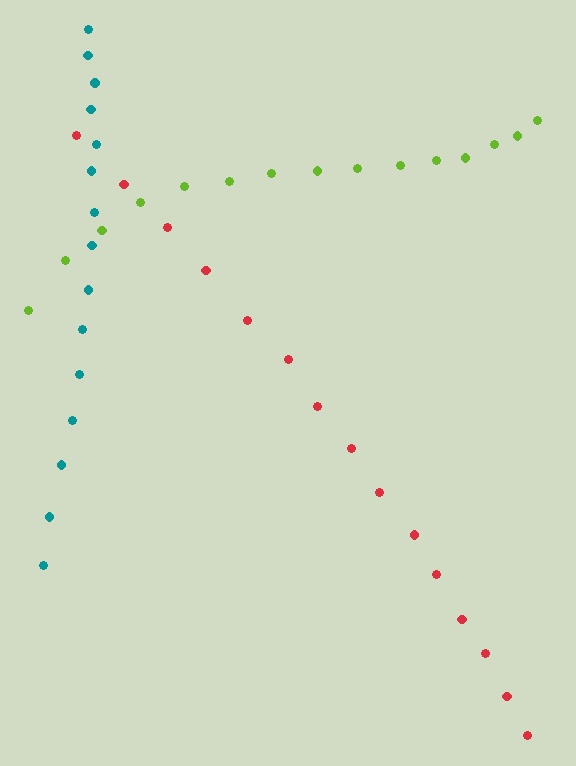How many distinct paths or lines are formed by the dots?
There are 3 distinct paths.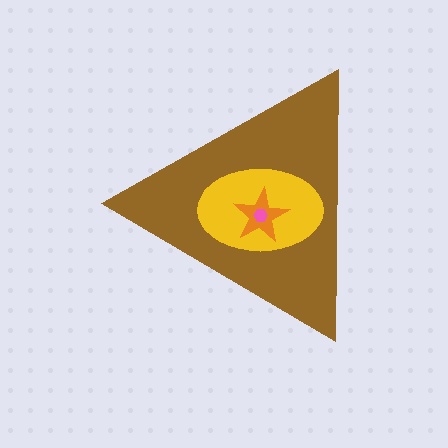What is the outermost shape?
The brown triangle.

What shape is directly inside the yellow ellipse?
The orange star.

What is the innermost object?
The pink hexagon.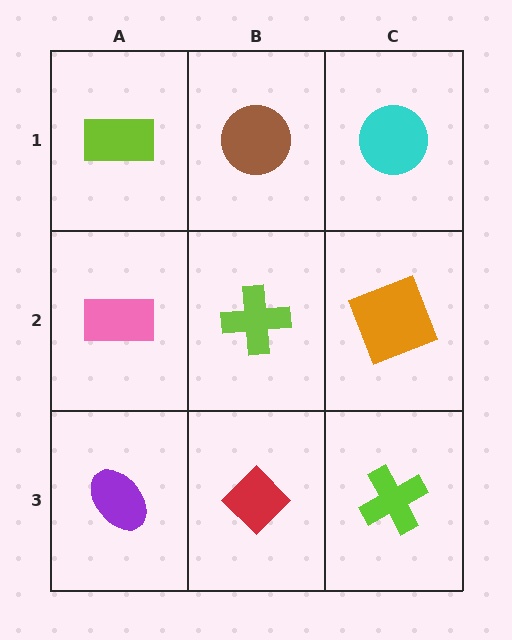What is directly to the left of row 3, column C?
A red diamond.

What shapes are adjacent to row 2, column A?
A lime rectangle (row 1, column A), a purple ellipse (row 3, column A), a lime cross (row 2, column B).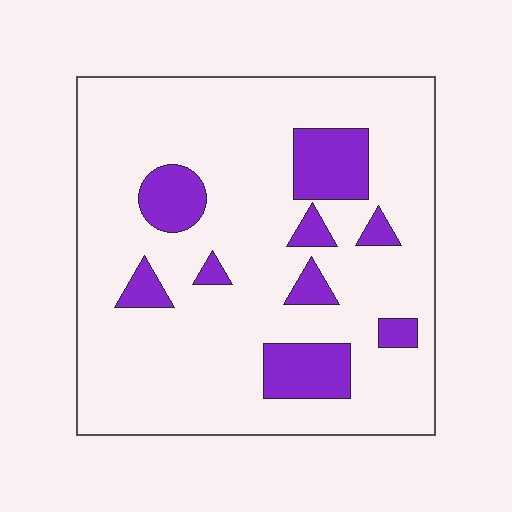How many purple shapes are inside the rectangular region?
9.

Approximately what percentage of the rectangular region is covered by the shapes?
Approximately 15%.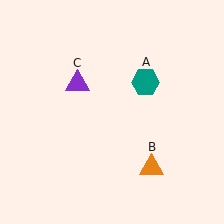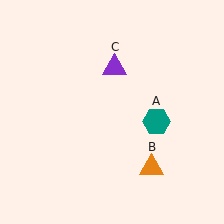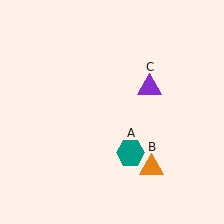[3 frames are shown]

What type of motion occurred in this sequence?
The teal hexagon (object A), purple triangle (object C) rotated clockwise around the center of the scene.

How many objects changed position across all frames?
2 objects changed position: teal hexagon (object A), purple triangle (object C).